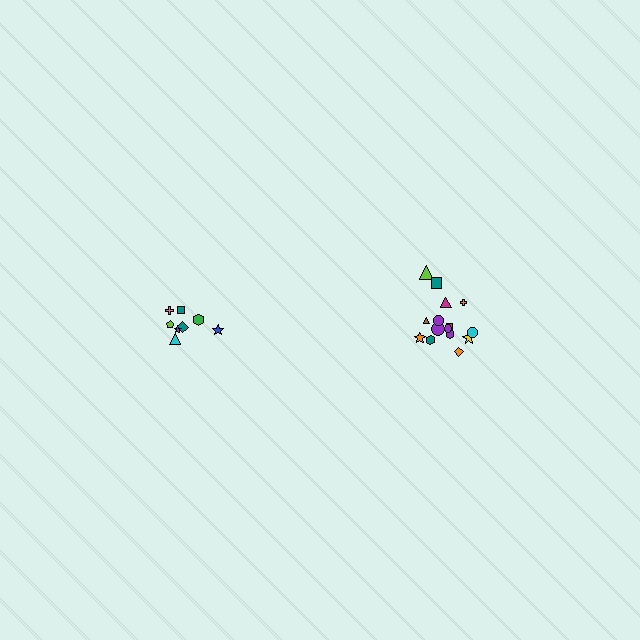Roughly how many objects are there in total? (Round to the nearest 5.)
Roughly 25 objects in total.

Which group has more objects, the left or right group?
The right group.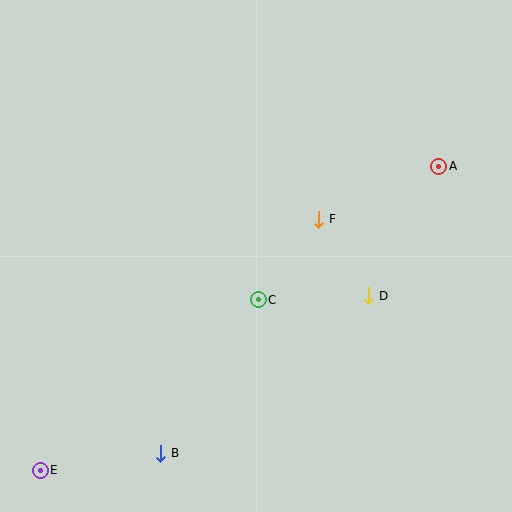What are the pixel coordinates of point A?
Point A is at (439, 166).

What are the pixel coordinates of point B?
Point B is at (161, 453).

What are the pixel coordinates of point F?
Point F is at (319, 219).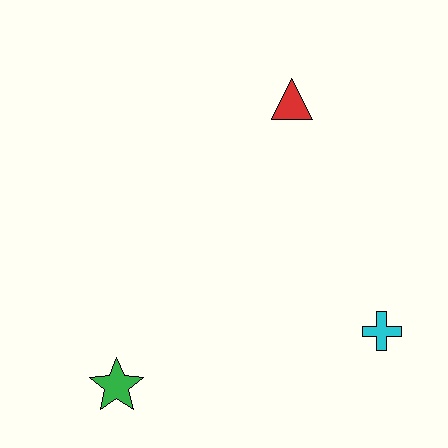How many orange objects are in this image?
There are no orange objects.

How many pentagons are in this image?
There are no pentagons.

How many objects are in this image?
There are 3 objects.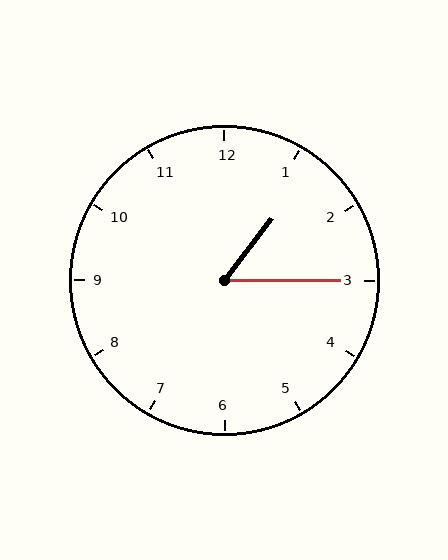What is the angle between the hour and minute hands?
Approximately 52 degrees.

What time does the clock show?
1:15.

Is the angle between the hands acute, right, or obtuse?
It is acute.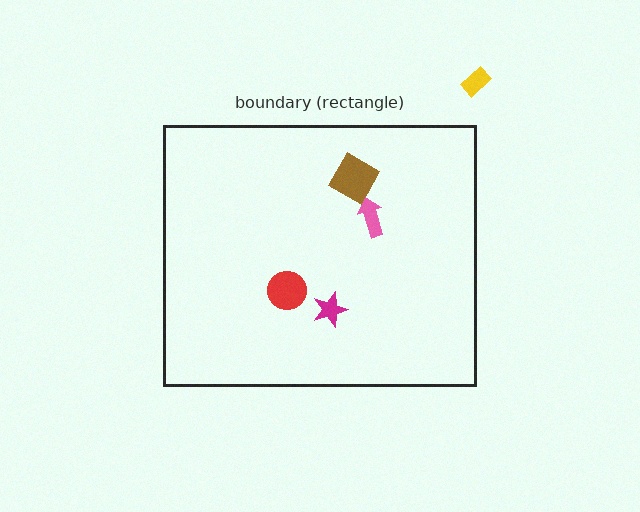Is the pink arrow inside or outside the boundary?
Inside.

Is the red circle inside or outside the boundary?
Inside.